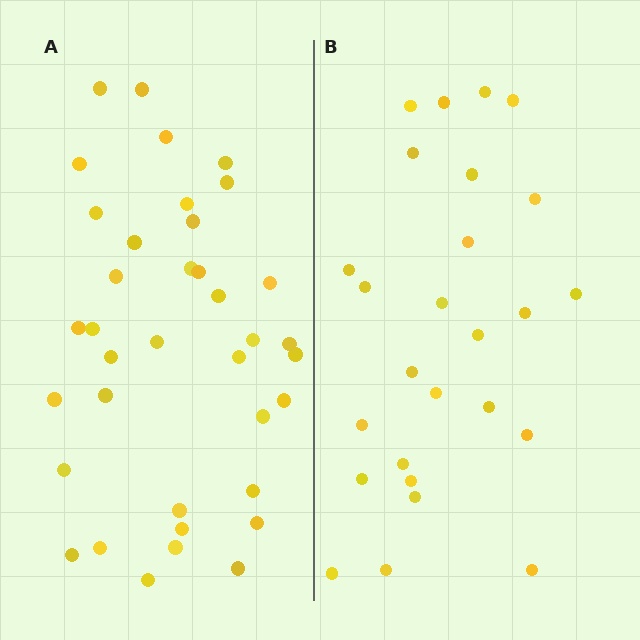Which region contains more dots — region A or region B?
Region A (the left region) has more dots.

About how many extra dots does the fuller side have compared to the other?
Region A has roughly 12 or so more dots than region B.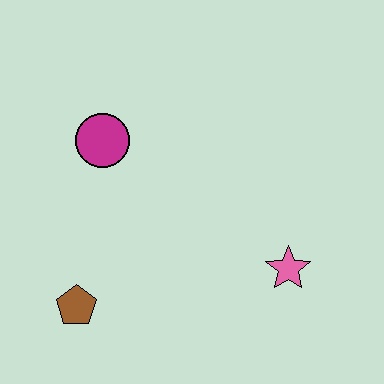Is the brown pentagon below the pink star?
Yes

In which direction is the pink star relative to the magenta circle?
The pink star is to the right of the magenta circle.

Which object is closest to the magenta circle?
The brown pentagon is closest to the magenta circle.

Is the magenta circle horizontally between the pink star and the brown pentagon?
Yes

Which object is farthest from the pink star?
The magenta circle is farthest from the pink star.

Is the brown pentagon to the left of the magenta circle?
Yes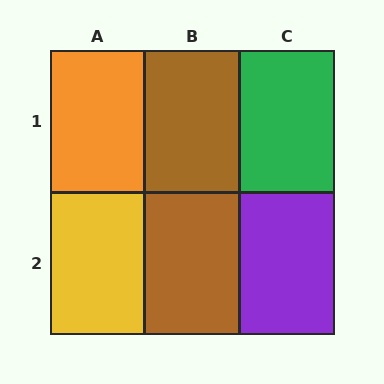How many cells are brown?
2 cells are brown.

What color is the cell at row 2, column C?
Purple.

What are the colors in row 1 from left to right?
Orange, brown, green.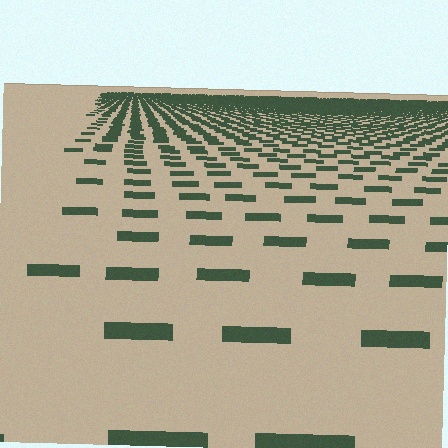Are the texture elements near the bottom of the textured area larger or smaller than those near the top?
Larger. Near the bottom, elements are closer to the viewer and appear at a bigger on-screen size.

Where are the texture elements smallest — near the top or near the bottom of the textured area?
Near the top.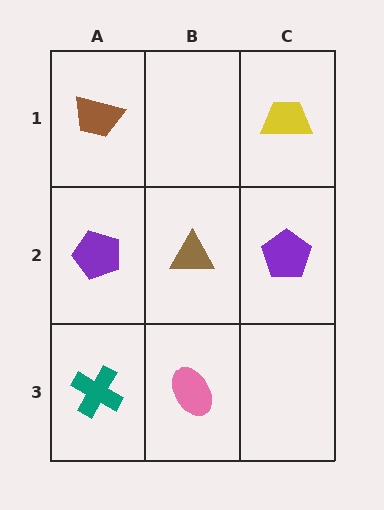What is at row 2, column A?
A purple pentagon.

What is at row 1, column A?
A brown trapezoid.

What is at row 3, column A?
A teal cross.